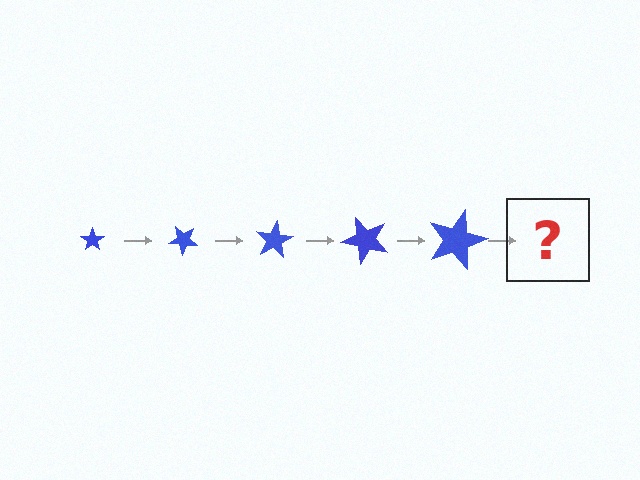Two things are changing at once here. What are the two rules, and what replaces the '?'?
The two rules are that the star grows larger each step and it rotates 40 degrees each step. The '?' should be a star, larger than the previous one and rotated 200 degrees from the start.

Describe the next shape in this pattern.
It should be a star, larger than the previous one and rotated 200 degrees from the start.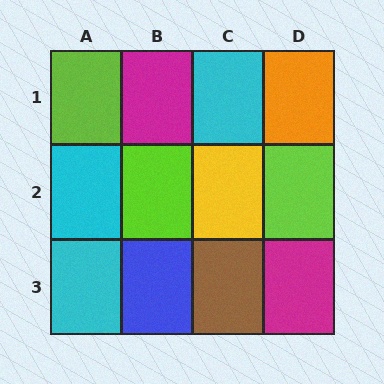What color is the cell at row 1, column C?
Cyan.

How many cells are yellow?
1 cell is yellow.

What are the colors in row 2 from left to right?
Cyan, lime, yellow, lime.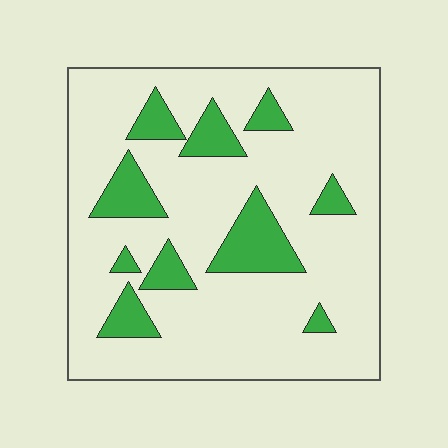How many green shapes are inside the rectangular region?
10.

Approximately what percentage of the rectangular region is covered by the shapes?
Approximately 20%.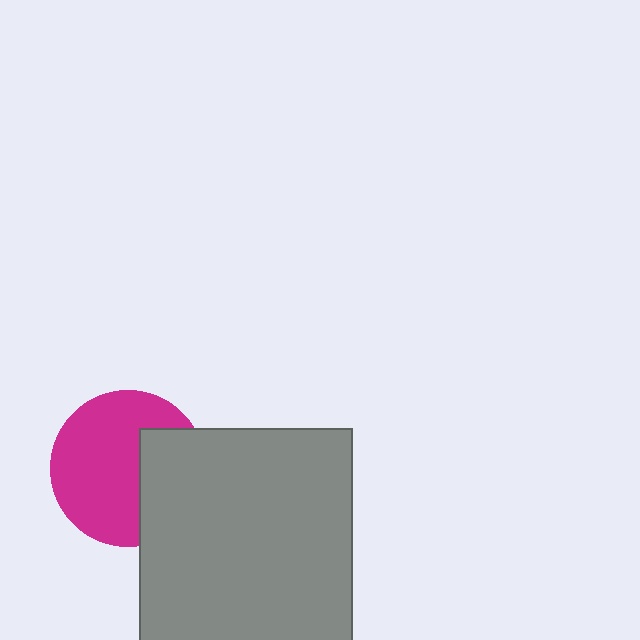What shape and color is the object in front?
The object in front is a gray rectangle.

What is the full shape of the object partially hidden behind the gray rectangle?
The partially hidden object is a magenta circle.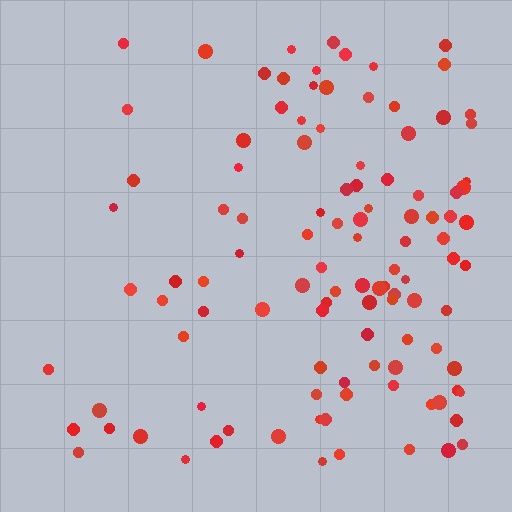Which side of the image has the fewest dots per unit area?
The left.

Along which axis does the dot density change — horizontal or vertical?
Horizontal.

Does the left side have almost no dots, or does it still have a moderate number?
Still a moderate number, just noticeably fewer than the right.